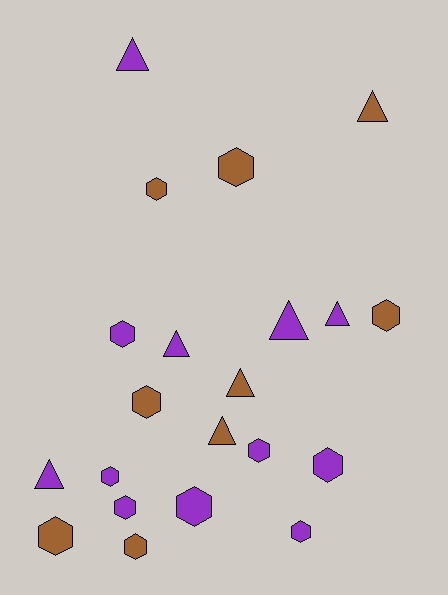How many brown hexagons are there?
There are 6 brown hexagons.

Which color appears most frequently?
Purple, with 12 objects.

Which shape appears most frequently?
Hexagon, with 13 objects.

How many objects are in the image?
There are 21 objects.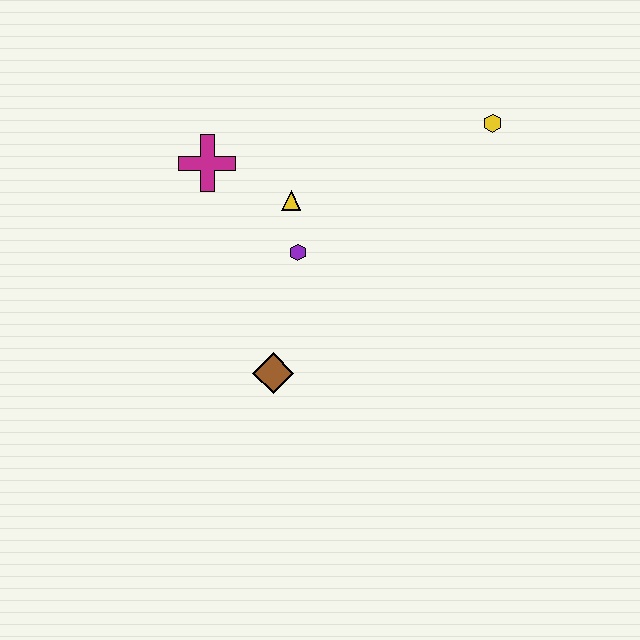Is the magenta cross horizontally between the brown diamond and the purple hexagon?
No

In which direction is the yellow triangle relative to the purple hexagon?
The yellow triangle is above the purple hexagon.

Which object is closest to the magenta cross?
The yellow triangle is closest to the magenta cross.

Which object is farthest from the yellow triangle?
The yellow hexagon is farthest from the yellow triangle.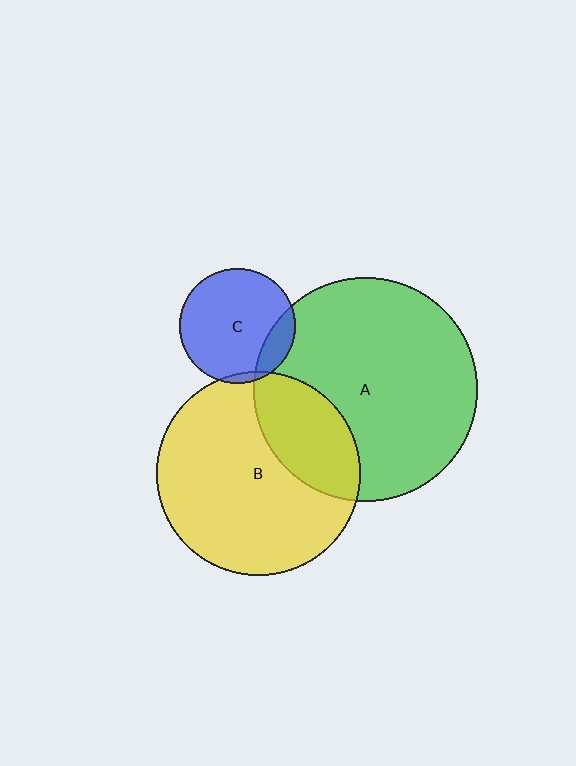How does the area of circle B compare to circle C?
Approximately 3.1 times.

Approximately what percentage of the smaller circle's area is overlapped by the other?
Approximately 25%.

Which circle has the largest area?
Circle A (green).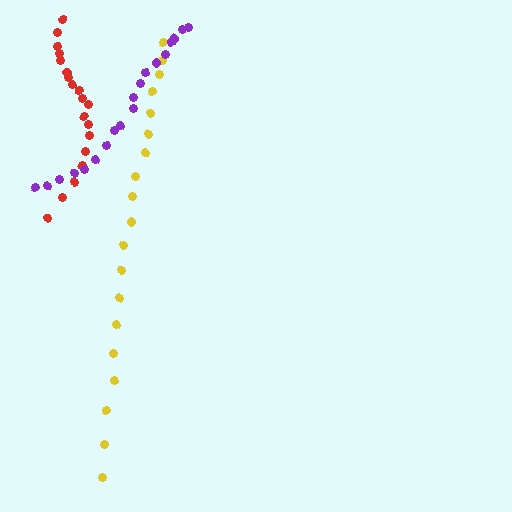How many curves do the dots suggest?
There are 3 distinct paths.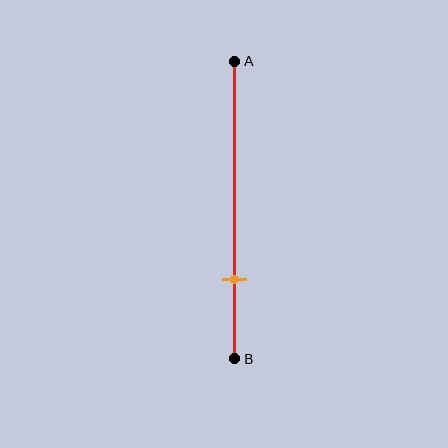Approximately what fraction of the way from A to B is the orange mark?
The orange mark is approximately 75% of the way from A to B.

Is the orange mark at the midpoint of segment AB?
No, the mark is at about 75% from A, not at the 50% midpoint.